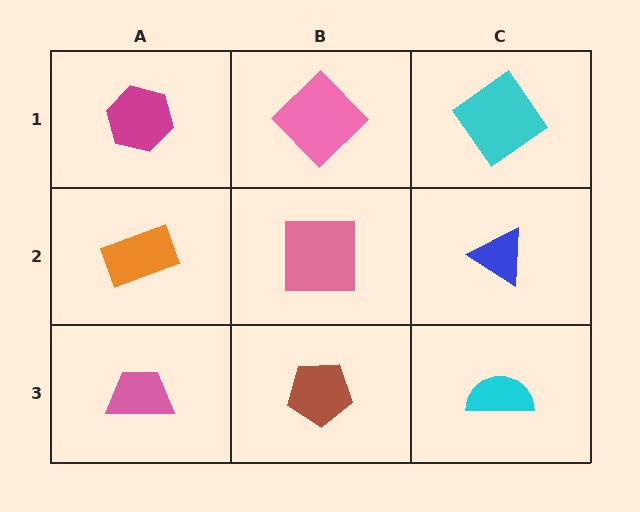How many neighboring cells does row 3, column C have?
2.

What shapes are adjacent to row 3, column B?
A pink square (row 2, column B), a pink trapezoid (row 3, column A), a cyan semicircle (row 3, column C).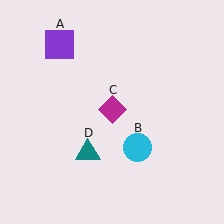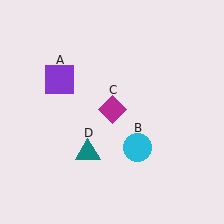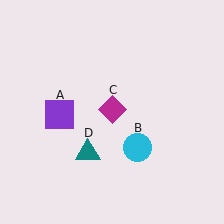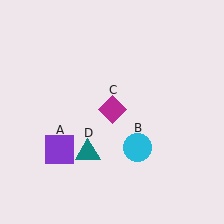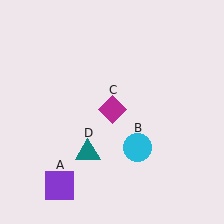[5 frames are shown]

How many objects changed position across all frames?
1 object changed position: purple square (object A).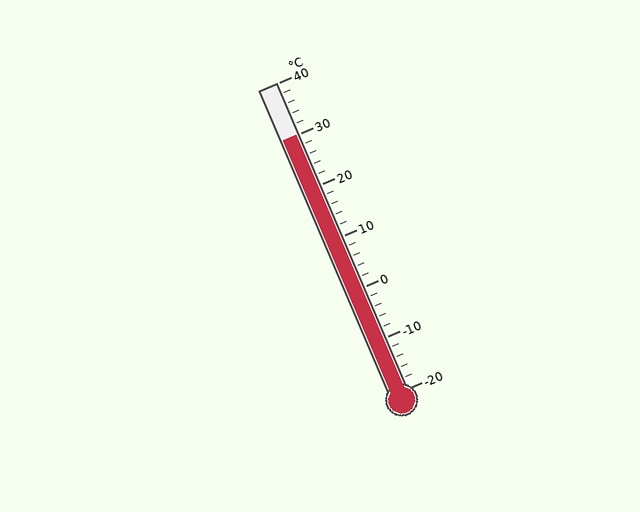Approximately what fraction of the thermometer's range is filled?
The thermometer is filled to approximately 85% of its range.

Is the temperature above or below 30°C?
The temperature is at 30°C.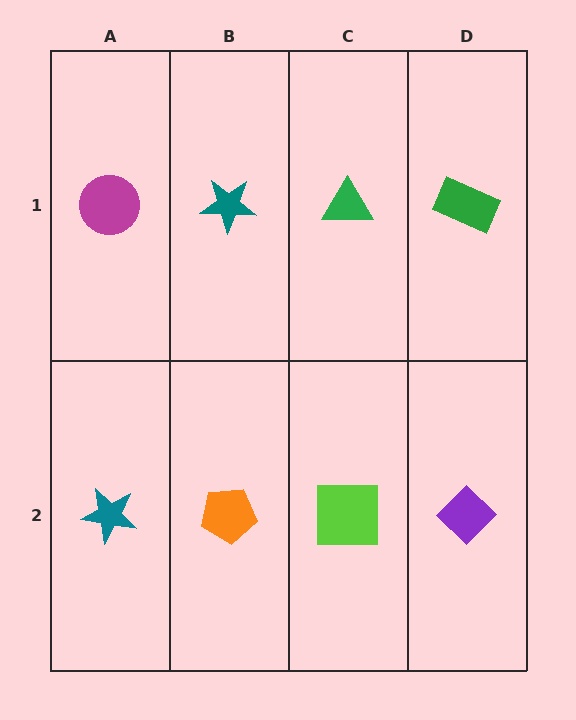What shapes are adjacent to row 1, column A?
A teal star (row 2, column A), a teal star (row 1, column B).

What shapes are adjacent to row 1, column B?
An orange pentagon (row 2, column B), a magenta circle (row 1, column A), a green triangle (row 1, column C).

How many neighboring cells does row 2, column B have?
3.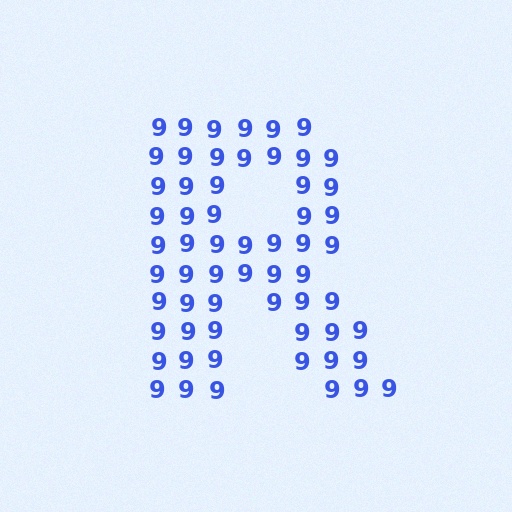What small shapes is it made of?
It is made of small digit 9's.